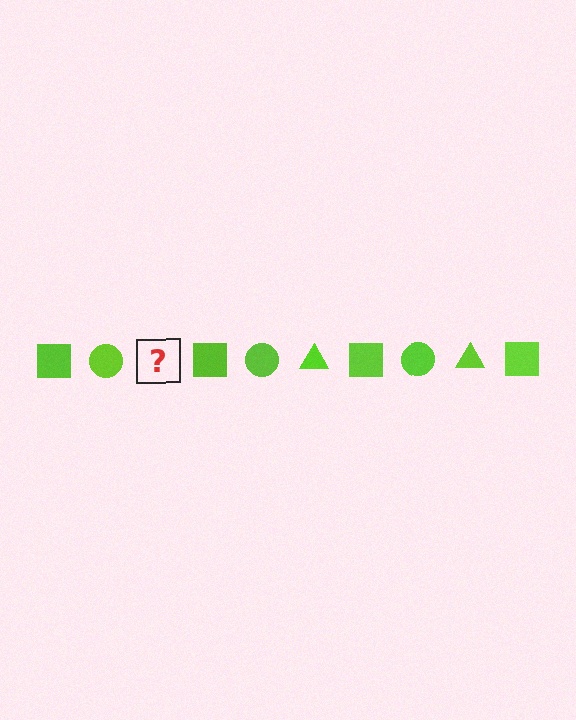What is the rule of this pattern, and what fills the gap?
The rule is that the pattern cycles through square, circle, triangle shapes in lime. The gap should be filled with a lime triangle.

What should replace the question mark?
The question mark should be replaced with a lime triangle.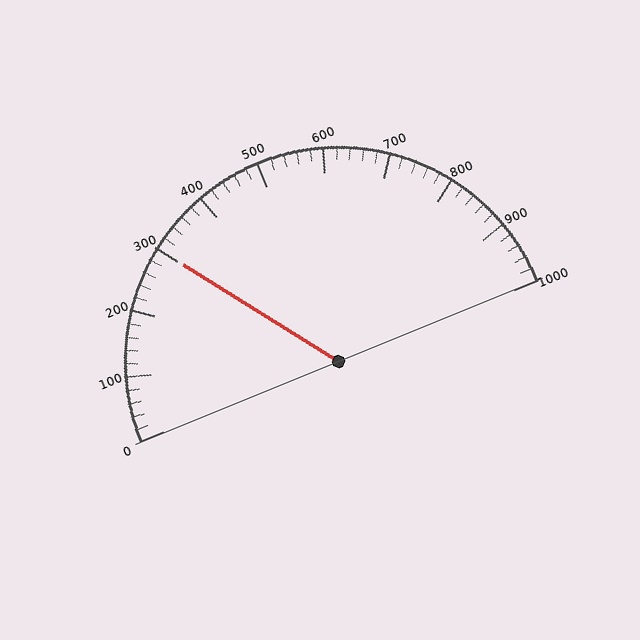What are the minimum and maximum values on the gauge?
The gauge ranges from 0 to 1000.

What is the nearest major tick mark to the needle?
The nearest major tick mark is 300.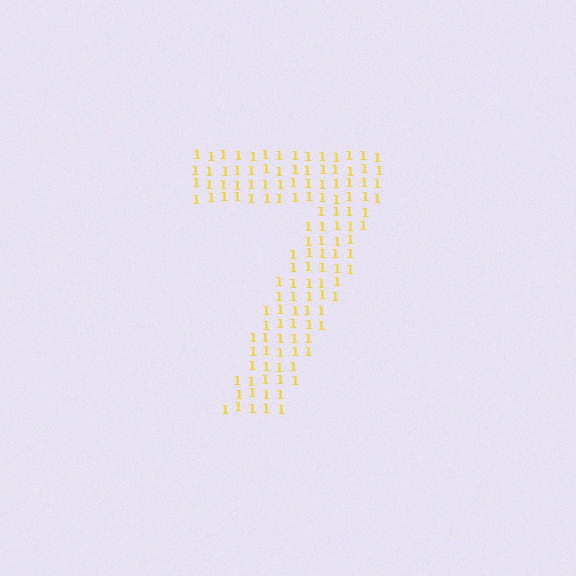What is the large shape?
The large shape is the digit 7.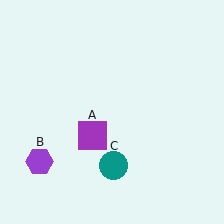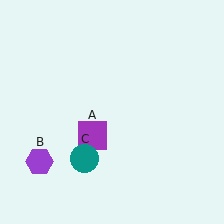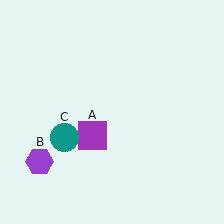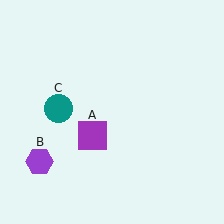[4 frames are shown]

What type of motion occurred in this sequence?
The teal circle (object C) rotated clockwise around the center of the scene.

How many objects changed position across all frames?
1 object changed position: teal circle (object C).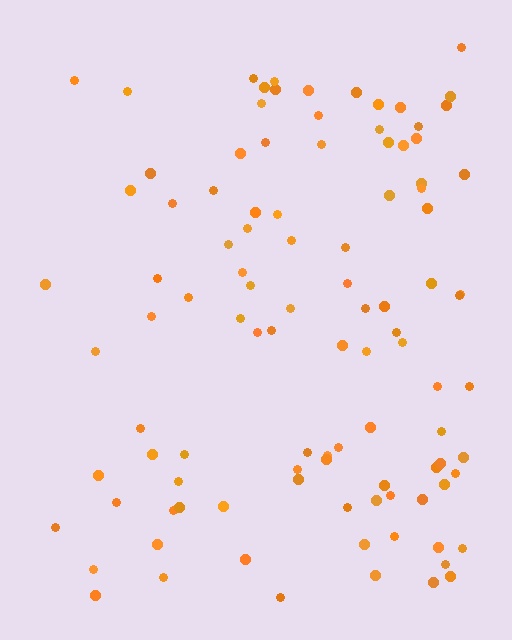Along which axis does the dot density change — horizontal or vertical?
Horizontal.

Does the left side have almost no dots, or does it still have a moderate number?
Still a moderate number, just noticeably fewer than the right.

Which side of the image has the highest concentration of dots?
The right.